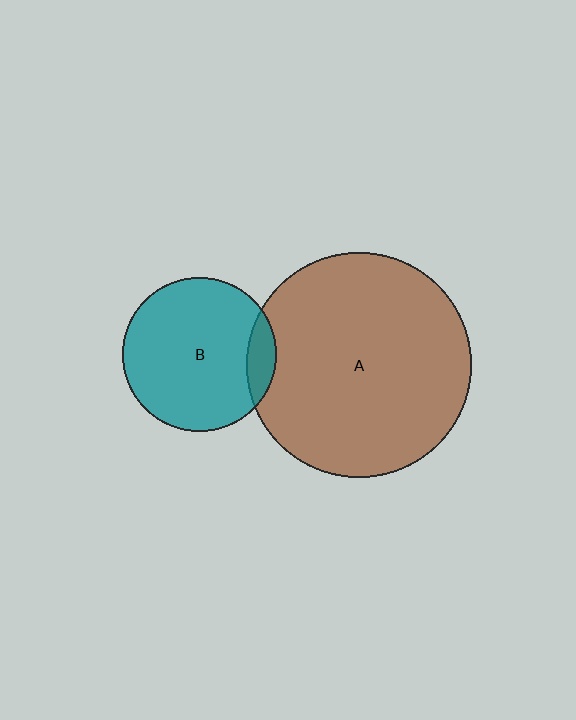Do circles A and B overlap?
Yes.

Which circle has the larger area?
Circle A (brown).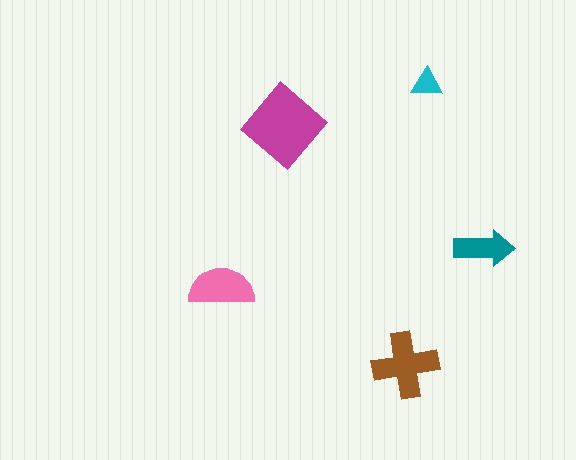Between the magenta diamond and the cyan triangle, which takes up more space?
The magenta diamond.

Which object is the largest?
The magenta diamond.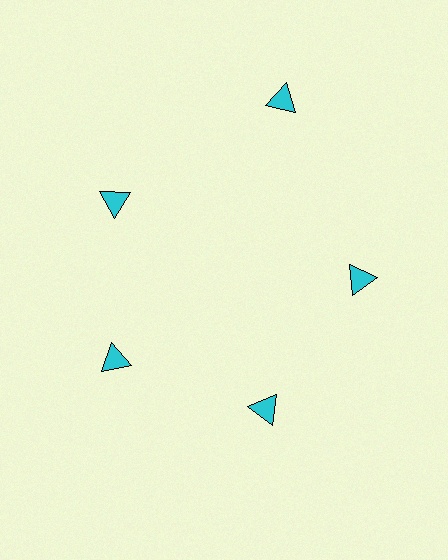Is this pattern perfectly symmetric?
No. The 5 cyan triangles are arranged in a ring, but one element near the 1 o'clock position is pushed outward from the center, breaking the 5-fold rotational symmetry.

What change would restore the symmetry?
The symmetry would be restored by moving it inward, back onto the ring so that all 5 triangles sit at equal angles and equal distance from the center.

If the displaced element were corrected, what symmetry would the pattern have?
It would have 5-fold rotational symmetry — the pattern would map onto itself every 72 degrees.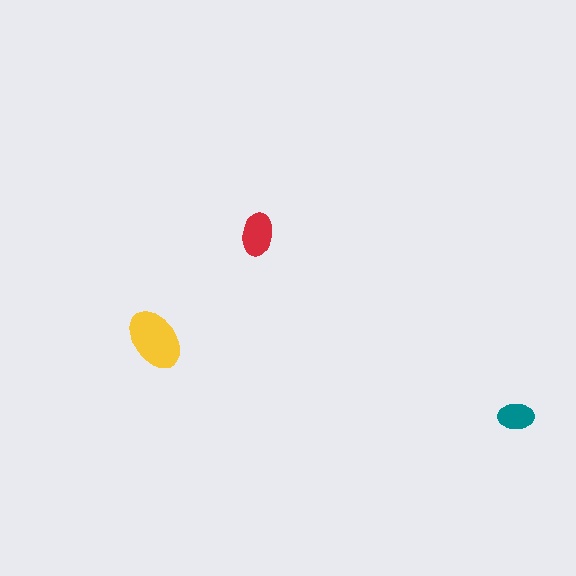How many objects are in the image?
There are 3 objects in the image.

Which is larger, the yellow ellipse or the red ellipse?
The yellow one.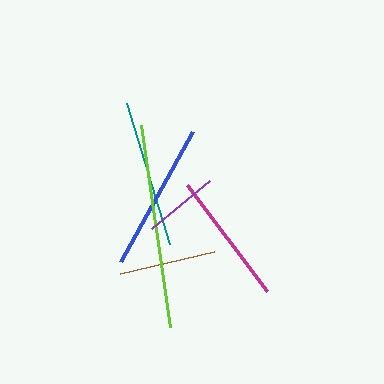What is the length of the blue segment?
The blue segment is approximately 148 pixels long.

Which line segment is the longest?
The lime line is the longest at approximately 203 pixels.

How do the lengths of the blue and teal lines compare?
The blue and teal lines are approximately the same length.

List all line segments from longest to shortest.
From longest to shortest: lime, blue, teal, magenta, brown, purple.